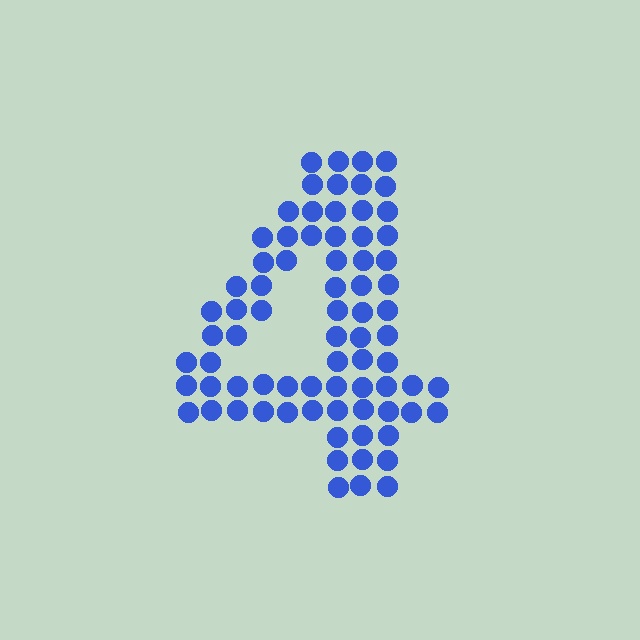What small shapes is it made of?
It is made of small circles.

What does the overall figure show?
The overall figure shows the digit 4.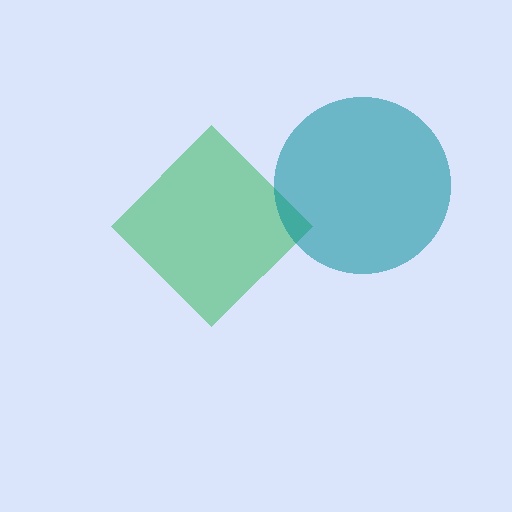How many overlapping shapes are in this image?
There are 2 overlapping shapes in the image.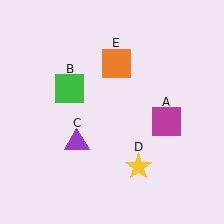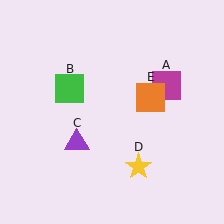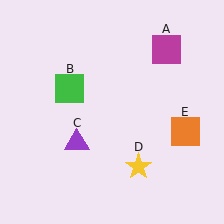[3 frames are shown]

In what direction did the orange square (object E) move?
The orange square (object E) moved down and to the right.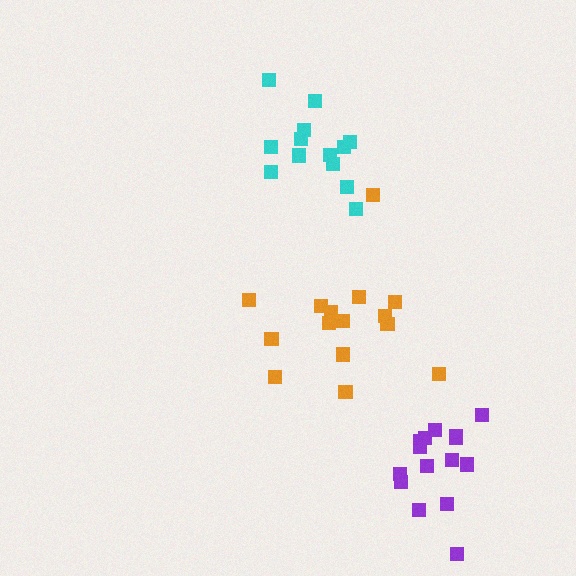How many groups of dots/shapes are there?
There are 3 groups.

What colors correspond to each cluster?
The clusters are colored: cyan, purple, orange.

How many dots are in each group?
Group 1: 13 dots, Group 2: 15 dots, Group 3: 15 dots (43 total).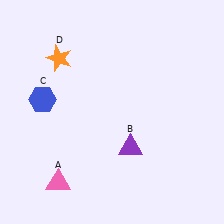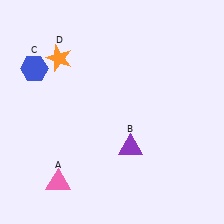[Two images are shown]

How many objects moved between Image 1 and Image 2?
1 object moved between the two images.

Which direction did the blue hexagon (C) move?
The blue hexagon (C) moved up.